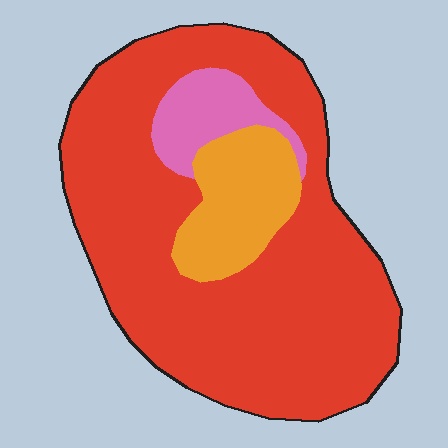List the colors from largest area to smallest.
From largest to smallest: red, orange, pink.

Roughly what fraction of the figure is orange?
Orange takes up about one eighth (1/8) of the figure.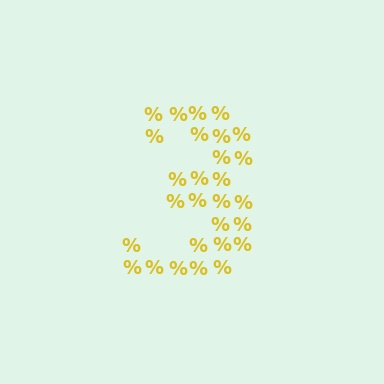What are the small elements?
The small elements are percent signs.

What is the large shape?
The large shape is the digit 3.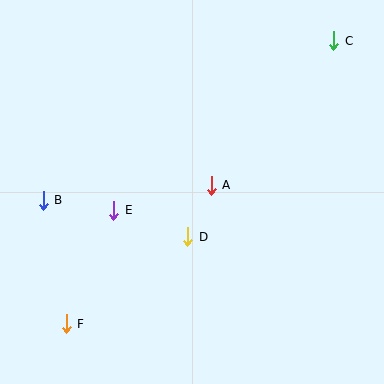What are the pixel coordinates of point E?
Point E is at (114, 210).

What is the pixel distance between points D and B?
The distance between D and B is 149 pixels.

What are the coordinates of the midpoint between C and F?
The midpoint between C and F is at (200, 182).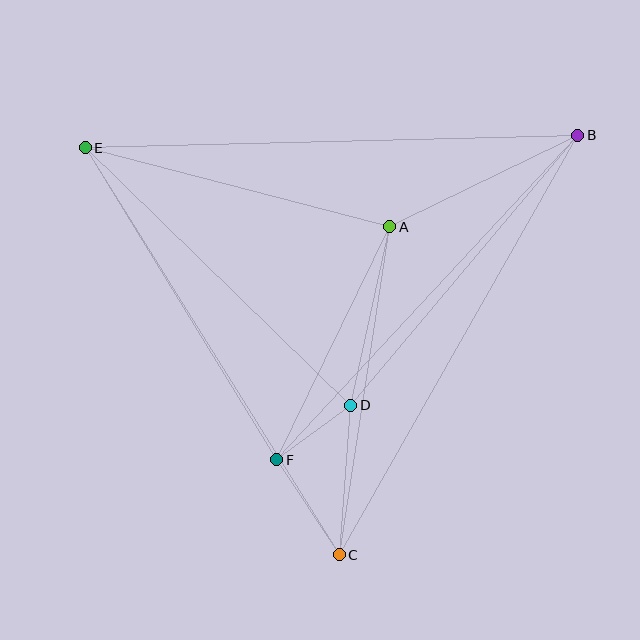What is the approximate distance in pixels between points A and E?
The distance between A and E is approximately 315 pixels.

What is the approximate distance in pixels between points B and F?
The distance between B and F is approximately 442 pixels.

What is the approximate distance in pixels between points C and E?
The distance between C and E is approximately 480 pixels.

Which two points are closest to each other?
Points D and F are closest to each other.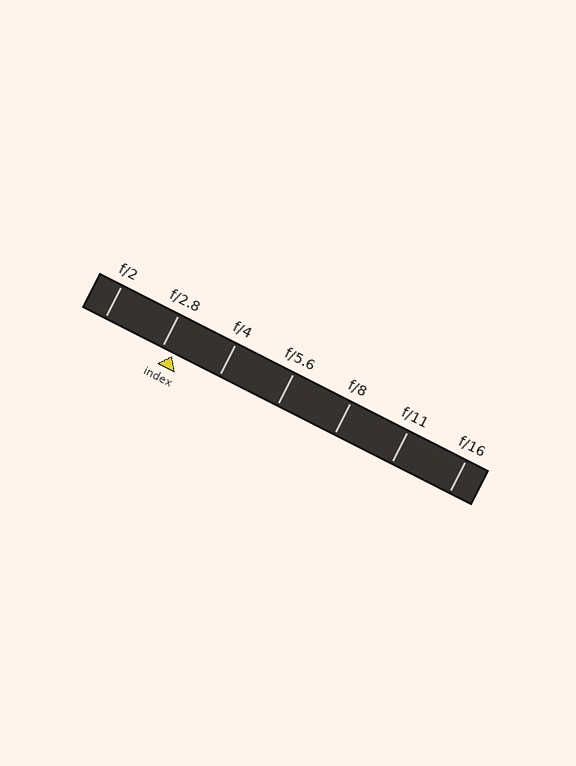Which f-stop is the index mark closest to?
The index mark is closest to f/2.8.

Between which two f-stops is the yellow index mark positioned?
The index mark is between f/2.8 and f/4.